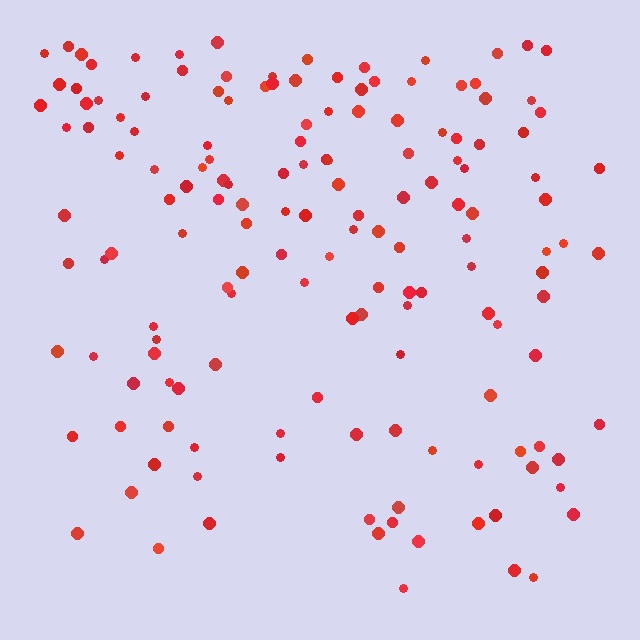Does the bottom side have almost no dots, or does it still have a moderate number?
Still a moderate number, just noticeably fewer than the top.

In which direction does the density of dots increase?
From bottom to top, with the top side densest.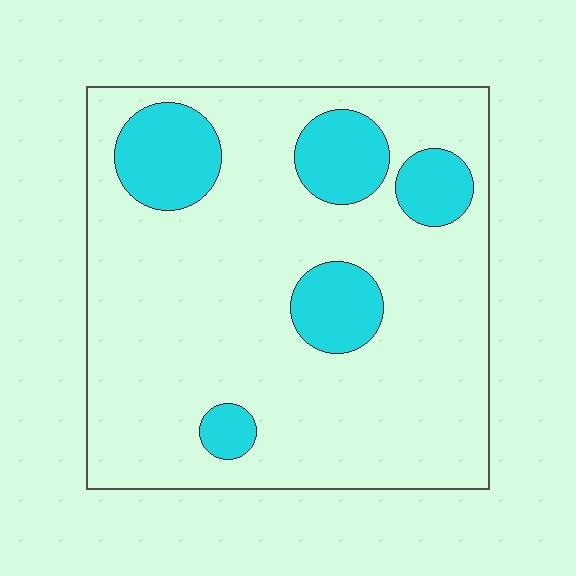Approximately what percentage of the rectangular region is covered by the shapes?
Approximately 20%.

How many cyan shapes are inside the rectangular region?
5.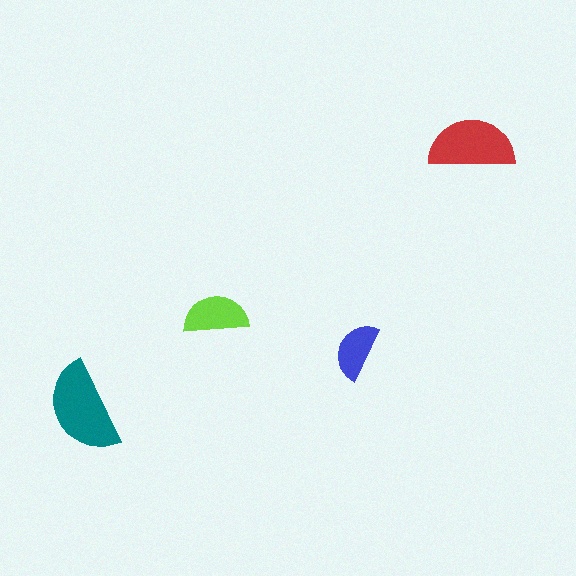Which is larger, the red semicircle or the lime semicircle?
The red one.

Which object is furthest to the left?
The teal semicircle is leftmost.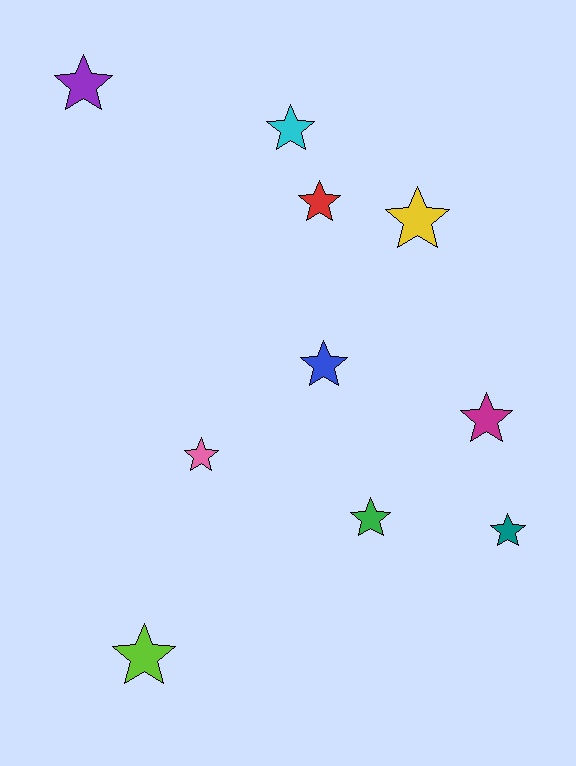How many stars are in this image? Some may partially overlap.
There are 10 stars.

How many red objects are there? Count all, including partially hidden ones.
There is 1 red object.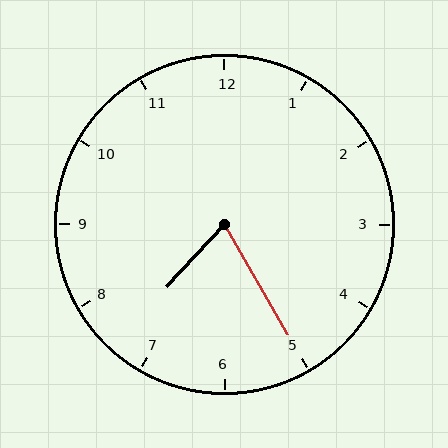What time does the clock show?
7:25.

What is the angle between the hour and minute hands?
Approximately 72 degrees.